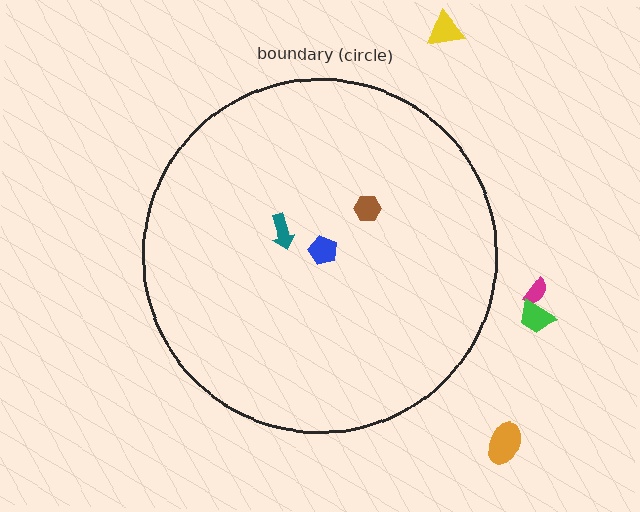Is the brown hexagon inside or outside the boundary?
Inside.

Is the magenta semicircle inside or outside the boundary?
Outside.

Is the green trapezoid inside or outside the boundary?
Outside.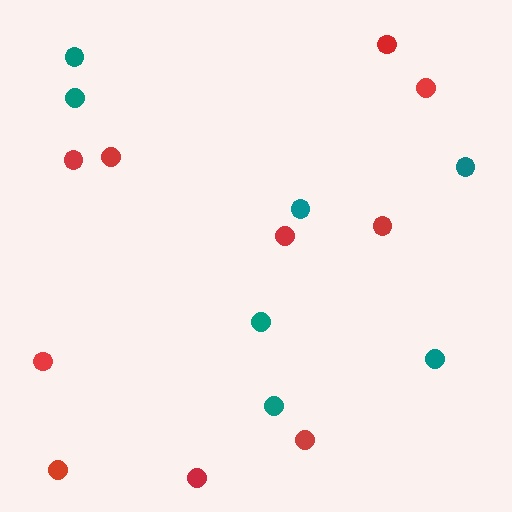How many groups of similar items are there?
There are 2 groups: one group of red circles (10) and one group of teal circles (7).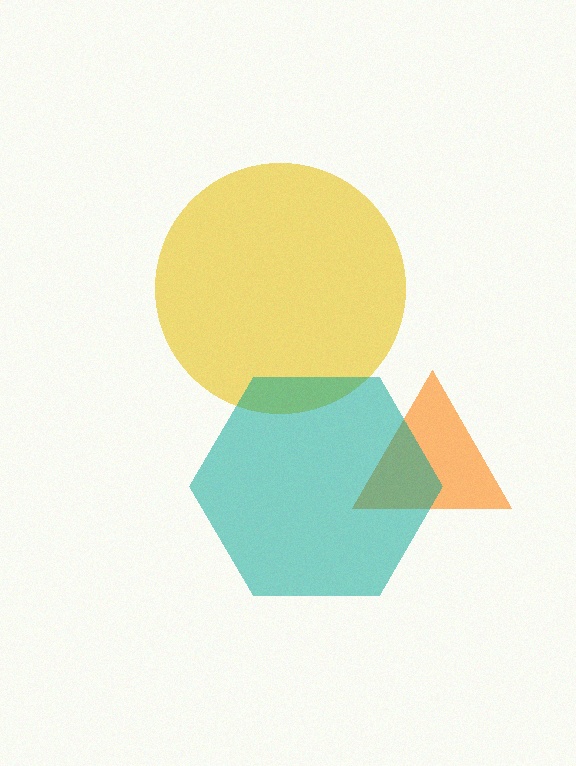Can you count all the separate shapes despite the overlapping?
Yes, there are 3 separate shapes.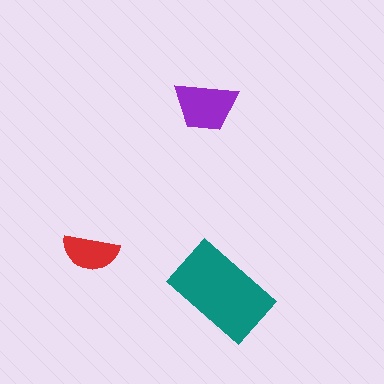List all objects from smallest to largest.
The red semicircle, the purple trapezoid, the teal rectangle.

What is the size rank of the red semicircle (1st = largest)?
3rd.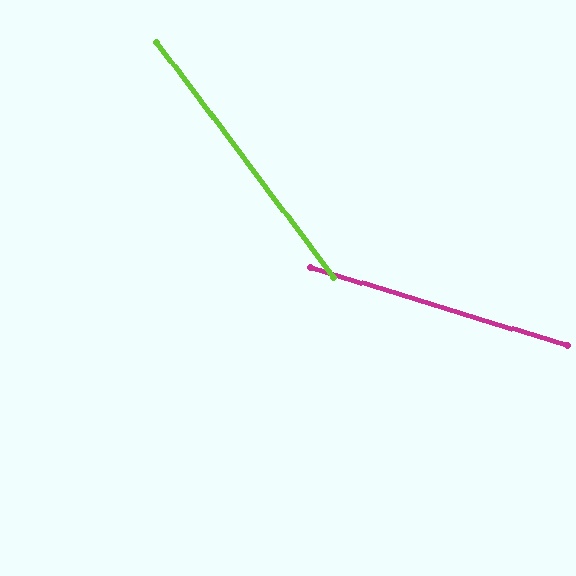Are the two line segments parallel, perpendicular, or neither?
Neither parallel nor perpendicular — they differ by about 36°.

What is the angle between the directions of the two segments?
Approximately 36 degrees.